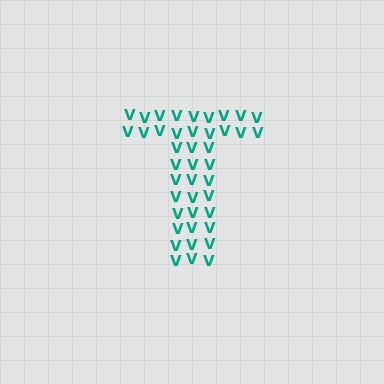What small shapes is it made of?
It is made of small letter V's.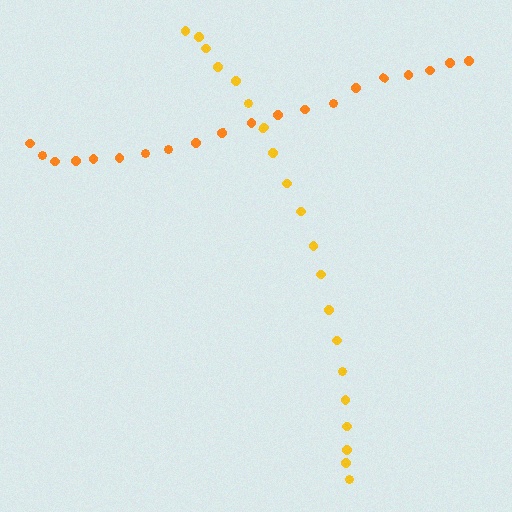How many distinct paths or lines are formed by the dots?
There are 2 distinct paths.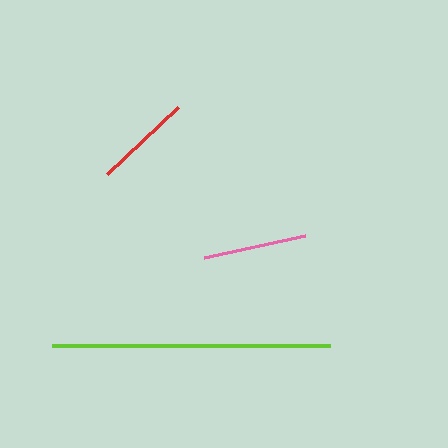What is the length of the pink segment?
The pink segment is approximately 103 pixels long.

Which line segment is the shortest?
The red line is the shortest at approximately 98 pixels.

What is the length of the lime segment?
The lime segment is approximately 278 pixels long.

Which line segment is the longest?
The lime line is the longest at approximately 278 pixels.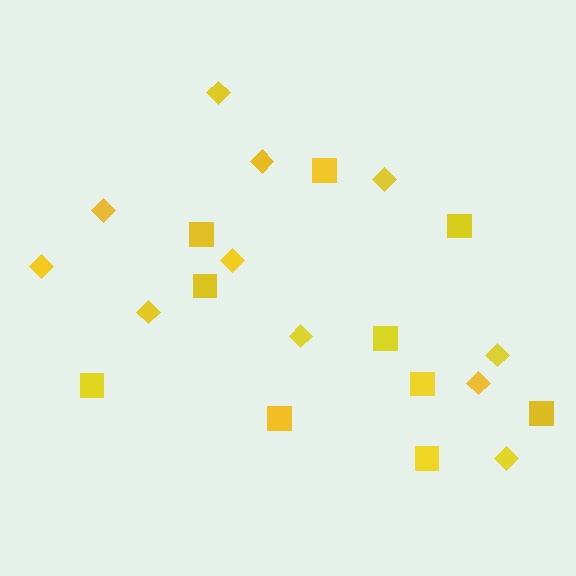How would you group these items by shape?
There are 2 groups: one group of squares (10) and one group of diamonds (11).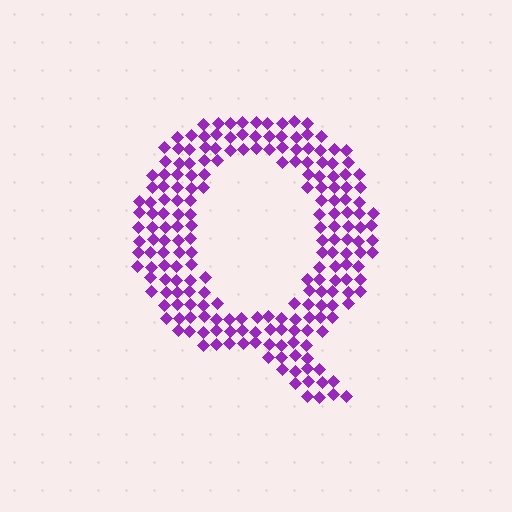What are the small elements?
The small elements are diamonds.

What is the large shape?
The large shape is the letter Q.